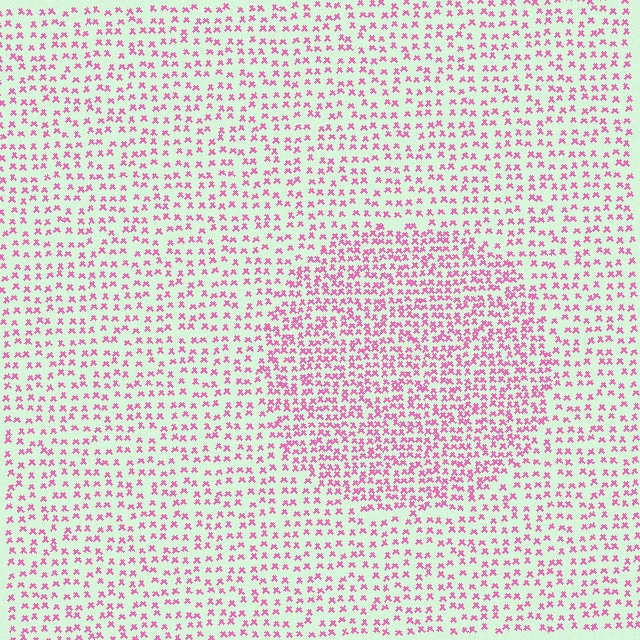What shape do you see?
I see a circle.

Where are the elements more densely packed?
The elements are more densely packed inside the circle boundary.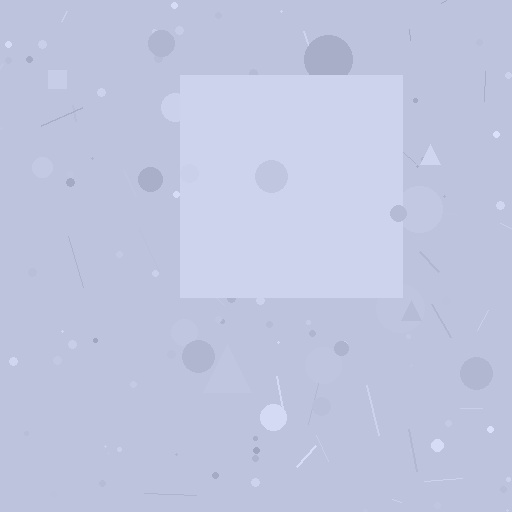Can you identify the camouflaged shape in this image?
The camouflaged shape is a square.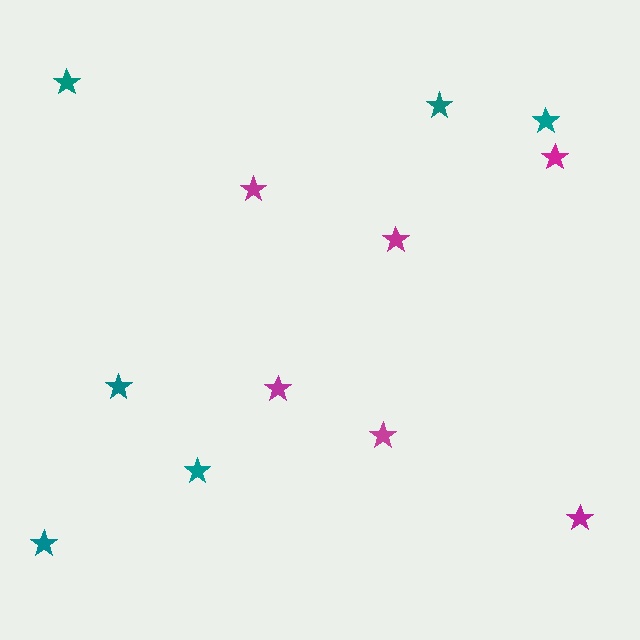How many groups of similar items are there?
There are 2 groups: one group of magenta stars (6) and one group of teal stars (6).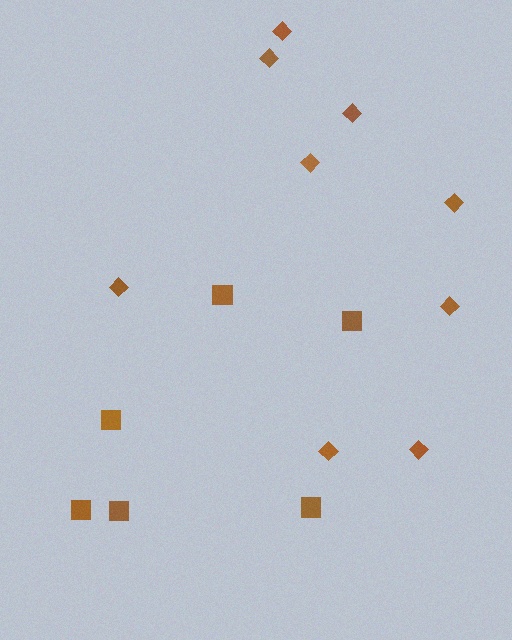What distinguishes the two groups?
There are 2 groups: one group of diamonds (9) and one group of squares (6).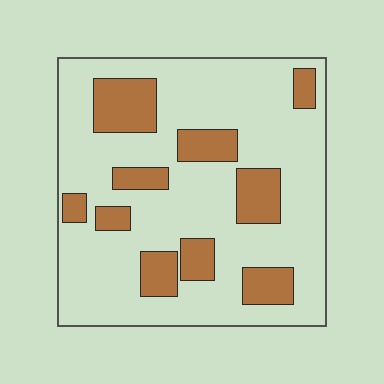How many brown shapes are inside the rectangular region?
10.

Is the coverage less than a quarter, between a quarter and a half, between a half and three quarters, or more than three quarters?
Less than a quarter.